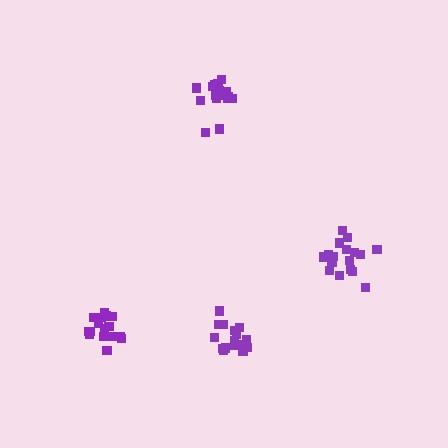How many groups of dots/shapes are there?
There are 4 groups.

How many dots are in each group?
Group 1: 19 dots, Group 2: 18 dots, Group 3: 16 dots, Group 4: 16 dots (69 total).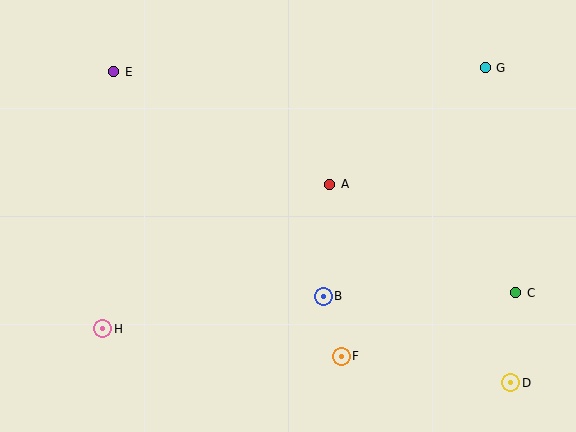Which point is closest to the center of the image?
Point A at (330, 184) is closest to the center.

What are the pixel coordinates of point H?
Point H is at (103, 329).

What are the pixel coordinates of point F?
Point F is at (341, 356).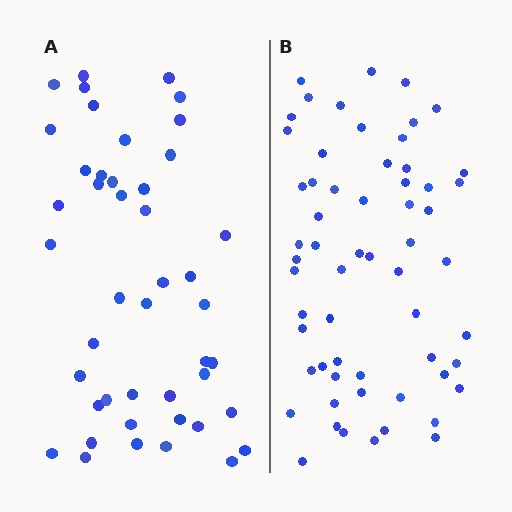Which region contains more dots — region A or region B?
Region B (the right region) has more dots.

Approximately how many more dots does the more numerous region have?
Region B has approximately 15 more dots than region A.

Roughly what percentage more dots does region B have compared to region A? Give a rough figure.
About 35% more.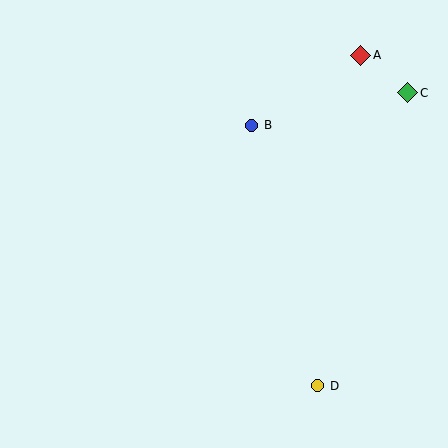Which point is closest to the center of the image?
Point B at (251, 125) is closest to the center.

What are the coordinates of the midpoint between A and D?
The midpoint between A and D is at (339, 220).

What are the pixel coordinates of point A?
Point A is at (361, 55).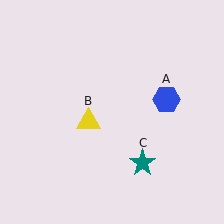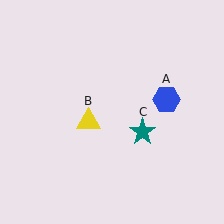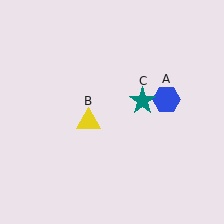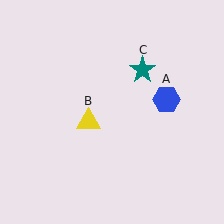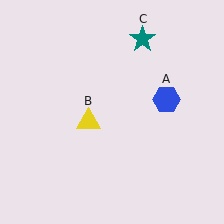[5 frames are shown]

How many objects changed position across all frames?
1 object changed position: teal star (object C).